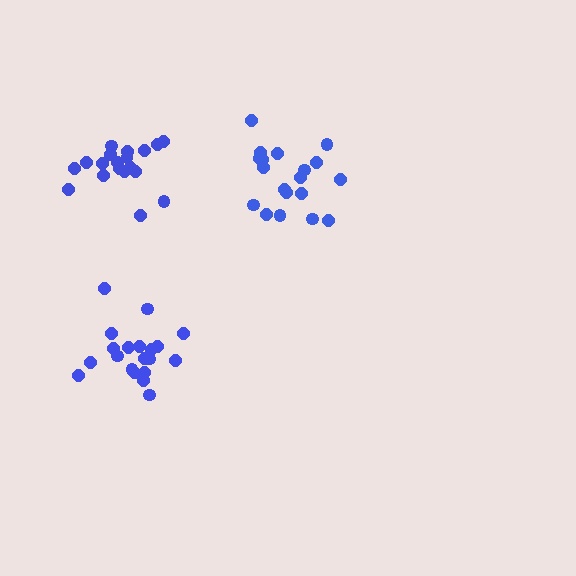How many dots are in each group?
Group 1: 20 dots, Group 2: 19 dots, Group 3: 19 dots (58 total).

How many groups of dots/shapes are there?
There are 3 groups.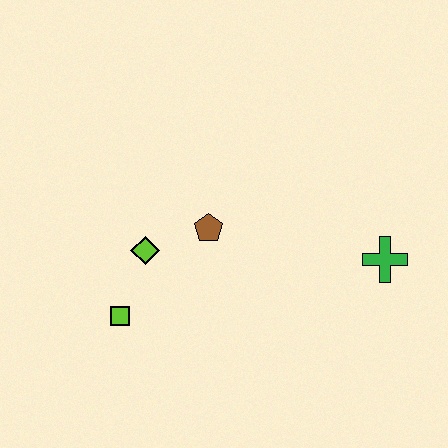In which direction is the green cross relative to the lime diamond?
The green cross is to the right of the lime diamond.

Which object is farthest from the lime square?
The green cross is farthest from the lime square.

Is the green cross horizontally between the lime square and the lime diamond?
No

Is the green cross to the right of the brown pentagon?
Yes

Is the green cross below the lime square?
No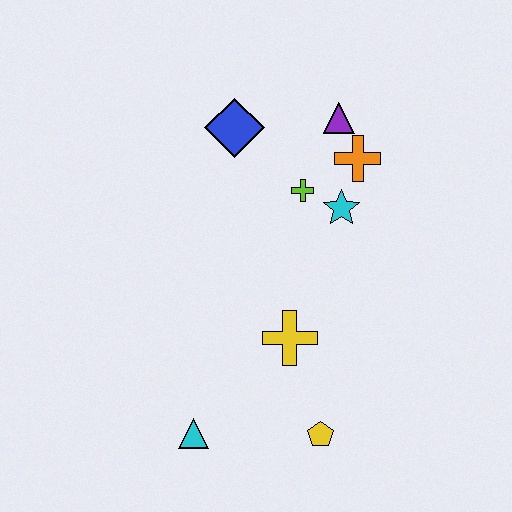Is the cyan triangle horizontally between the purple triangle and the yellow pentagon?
No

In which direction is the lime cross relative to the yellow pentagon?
The lime cross is above the yellow pentagon.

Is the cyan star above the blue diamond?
No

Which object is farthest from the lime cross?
The cyan triangle is farthest from the lime cross.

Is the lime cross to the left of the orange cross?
Yes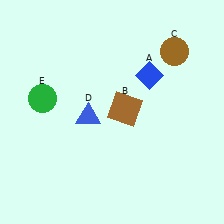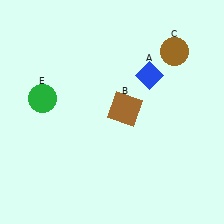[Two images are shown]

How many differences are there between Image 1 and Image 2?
There is 1 difference between the two images.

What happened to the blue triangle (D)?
The blue triangle (D) was removed in Image 2. It was in the bottom-left area of Image 1.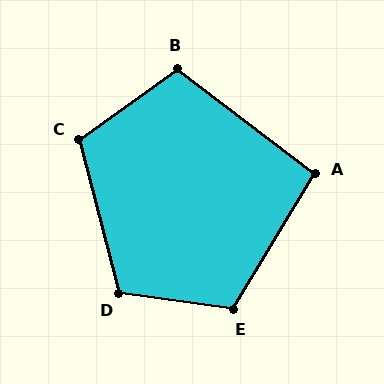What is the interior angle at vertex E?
Approximately 113 degrees (obtuse).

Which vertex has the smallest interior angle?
A, at approximately 96 degrees.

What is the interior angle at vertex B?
Approximately 107 degrees (obtuse).